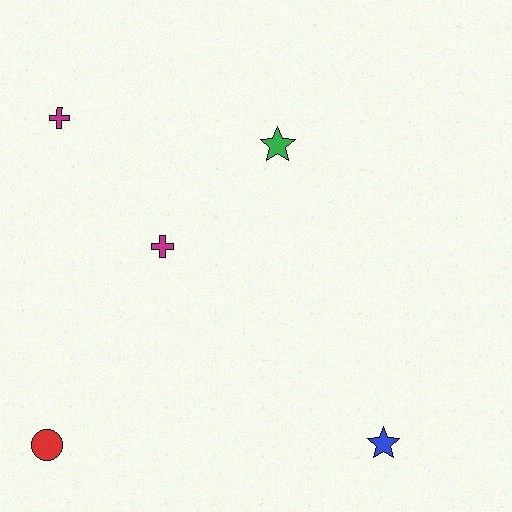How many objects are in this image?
There are 5 objects.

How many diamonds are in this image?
There are no diamonds.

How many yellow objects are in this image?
There are no yellow objects.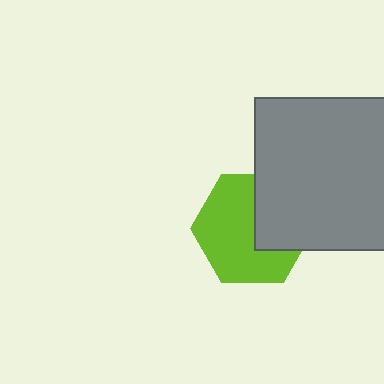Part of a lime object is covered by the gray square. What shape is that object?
It is a hexagon.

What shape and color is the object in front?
The object in front is a gray square.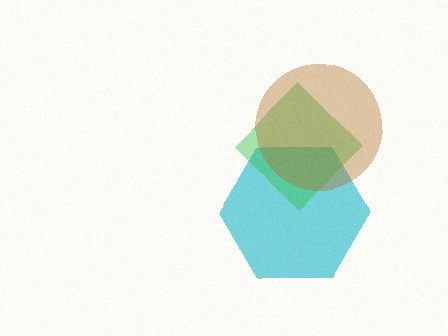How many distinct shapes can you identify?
There are 3 distinct shapes: a cyan hexagon, a green diamond, a brown circle.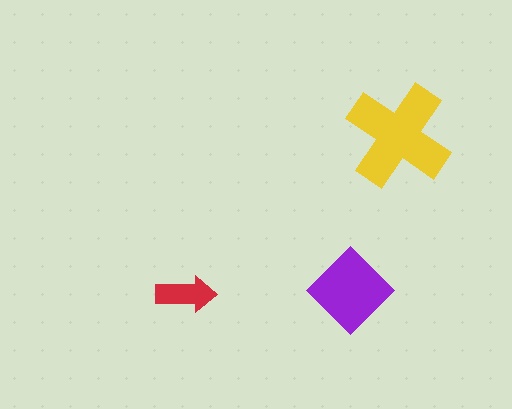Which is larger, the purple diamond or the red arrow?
The purple diamond.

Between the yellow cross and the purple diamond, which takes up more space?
The yellow cross.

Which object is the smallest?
The red arrow.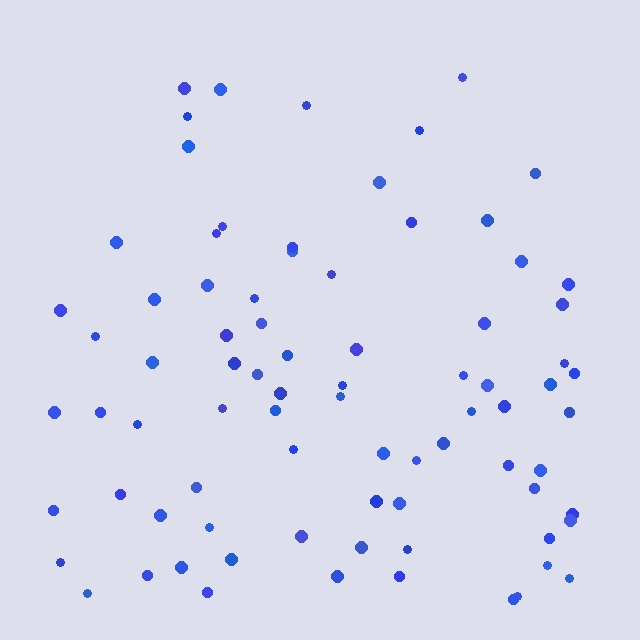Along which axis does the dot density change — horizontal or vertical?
Vertical.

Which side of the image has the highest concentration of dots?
The bottom.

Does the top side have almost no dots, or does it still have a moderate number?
Still a moderate number, just noticeably fewer than the bottom.